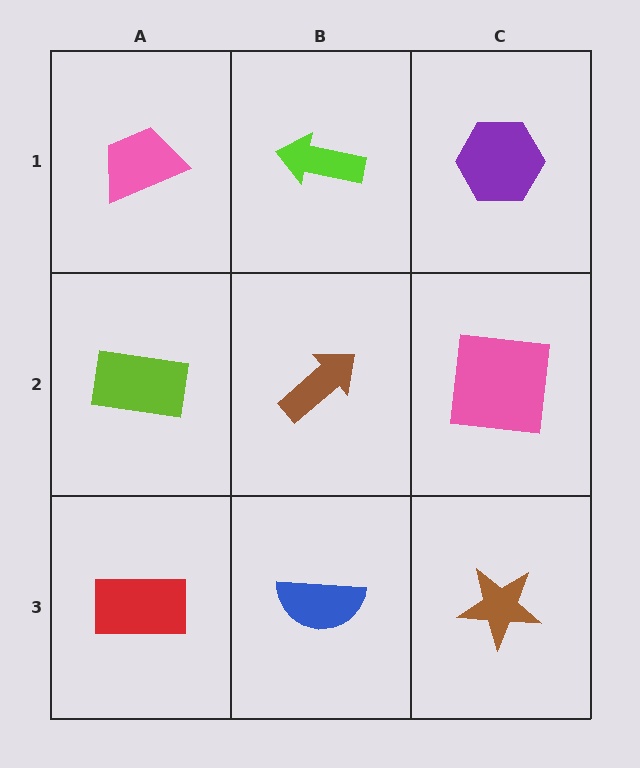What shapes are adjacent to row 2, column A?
A pink trapezoid (row 1, column A), a red rectangle (row 3, column A), a brown arrow (row 2, column B).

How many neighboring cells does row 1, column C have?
2.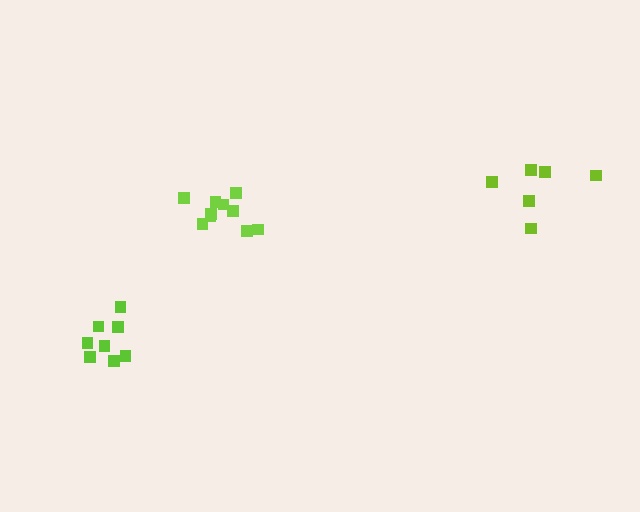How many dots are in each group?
Group 1: 10 dots, Group 2: 6 dots, Group 3: 8 dots (24 total).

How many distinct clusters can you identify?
There are 3 distinct clusters.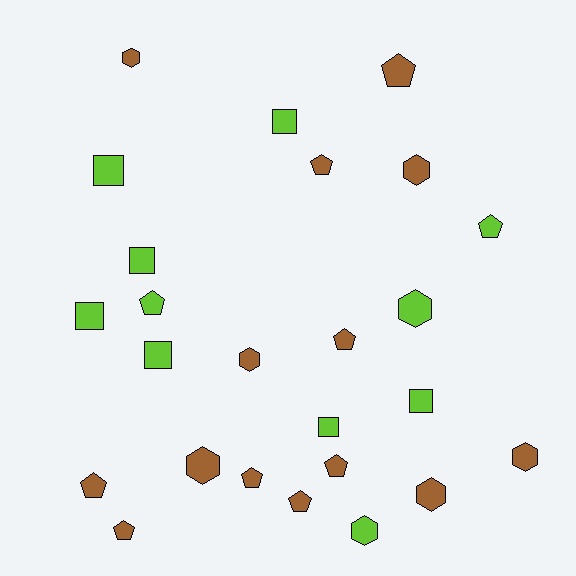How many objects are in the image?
There are 25 objects.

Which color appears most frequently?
Brown, with 14 objects.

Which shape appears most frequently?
Pentagon, with 10 objects.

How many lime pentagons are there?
There are 2 lime pentagons.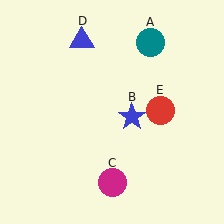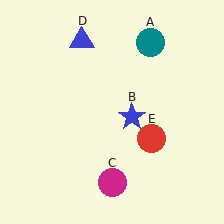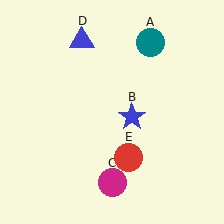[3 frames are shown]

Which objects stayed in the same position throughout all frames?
Teal circle (object A) and blue star (object B) and magenta circle (object C) and blue triangle (object D) remained stationary.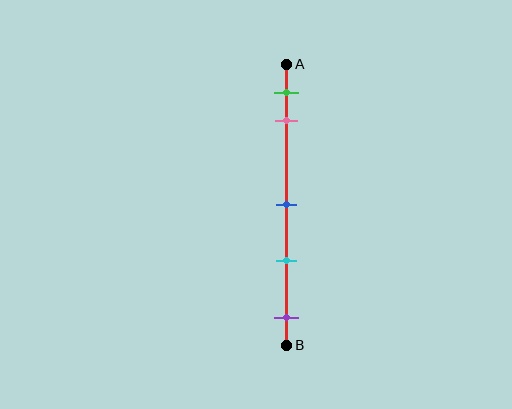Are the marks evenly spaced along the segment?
No, the marks are not evenly spaced.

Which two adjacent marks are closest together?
The green and pink marks are the closest adjacent pair.